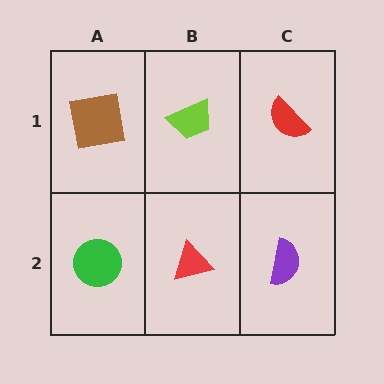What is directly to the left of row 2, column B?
A green circle.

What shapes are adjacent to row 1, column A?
A green circle (row 2, column A), a lime trapezoid (row 1, column B).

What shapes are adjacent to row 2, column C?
A red semicircle (row 1, column C), a red triangle (row 2, column B).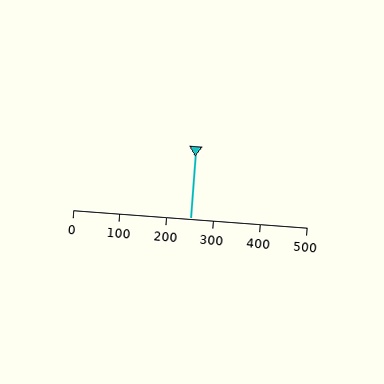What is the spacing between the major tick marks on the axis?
The major ticks are spaced 100 apart.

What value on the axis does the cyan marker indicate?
The marker indicates approximately 250.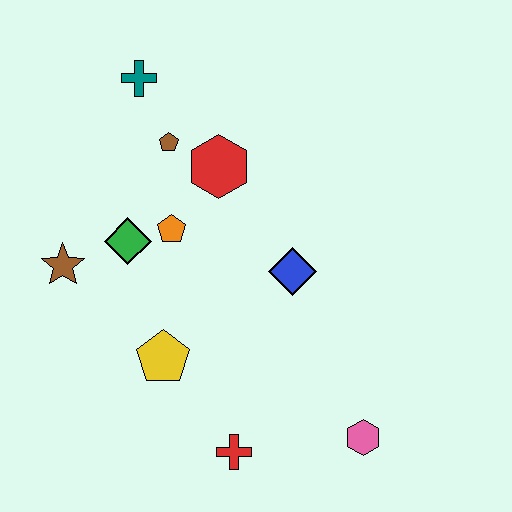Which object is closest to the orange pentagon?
The green diamond is closest to the orange pentagon.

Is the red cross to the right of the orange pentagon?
Yes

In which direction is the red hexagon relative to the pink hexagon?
The red hexagon is above the pink hexagon.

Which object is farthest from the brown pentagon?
The pink hexagon is farthest from the brown pentagon.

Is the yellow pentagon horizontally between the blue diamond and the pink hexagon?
No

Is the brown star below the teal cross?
Yes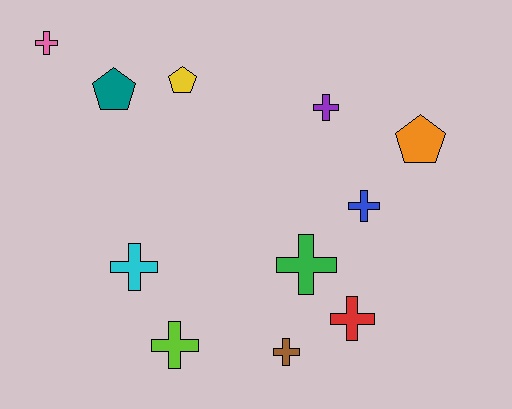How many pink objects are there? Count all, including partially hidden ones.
There is 1 pink object.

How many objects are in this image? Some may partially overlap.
There are 11 objects.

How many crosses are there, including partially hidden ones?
There are 8 crosses.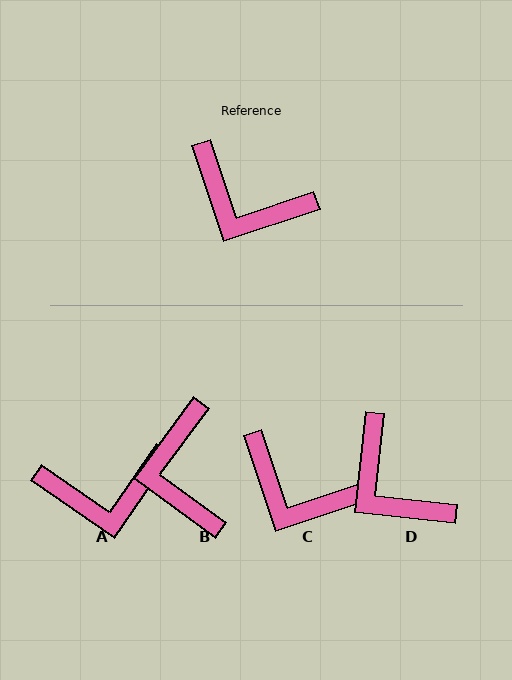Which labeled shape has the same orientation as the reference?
C.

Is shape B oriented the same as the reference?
No, it is off by about 55 degrees.